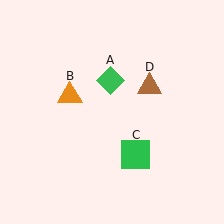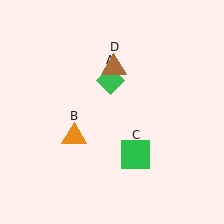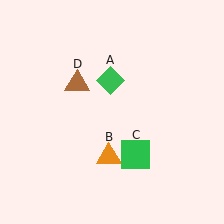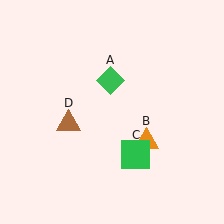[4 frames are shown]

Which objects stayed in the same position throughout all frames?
Green diamond (object A) and green square (object C) remained stationary.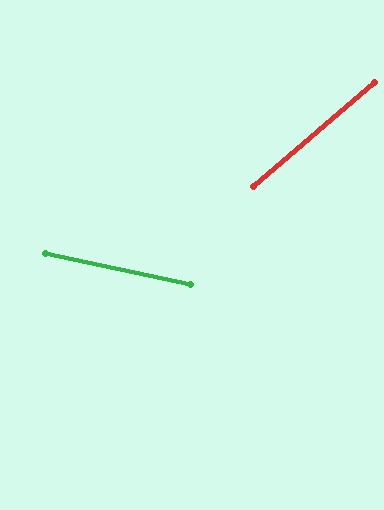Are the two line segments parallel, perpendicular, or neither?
Neither parallel nor perpendicular — they differ by about 52°.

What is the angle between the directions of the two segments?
Approximately 52 degrees.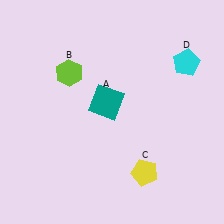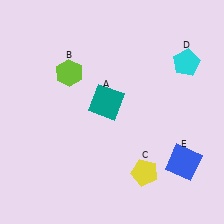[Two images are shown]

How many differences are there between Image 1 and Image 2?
There is 1 difference between the two images.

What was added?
A blue square (E) was added in Image 2.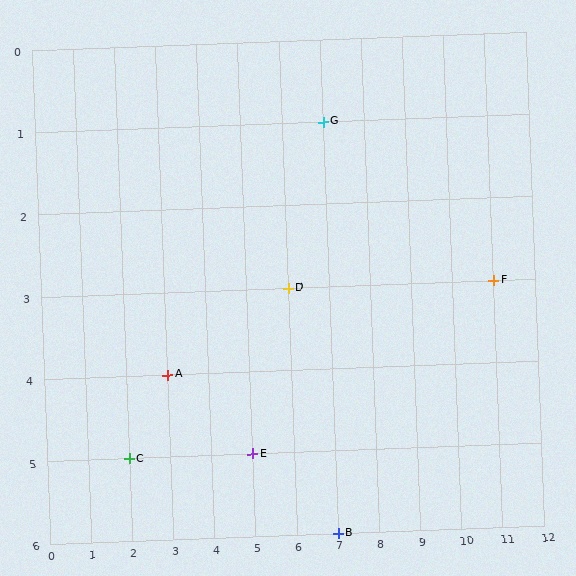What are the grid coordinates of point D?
Point D is at grid coordinates (6, 3).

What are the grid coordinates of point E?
Point E is at grid coordinates (5, 5).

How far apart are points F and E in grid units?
Points F and E are 6 columns and 2 rows apart (about 6.3 grid units diagonally).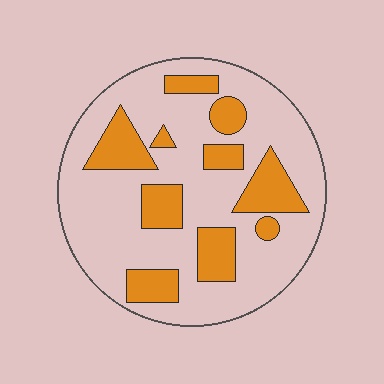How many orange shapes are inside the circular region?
10.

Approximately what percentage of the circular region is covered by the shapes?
Approximately 25%.